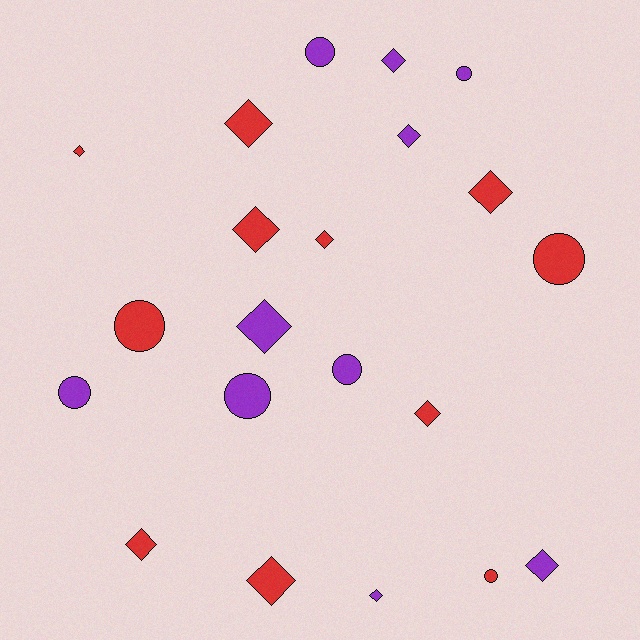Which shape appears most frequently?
Diamond, with 13 objects.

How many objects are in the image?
There are 21 objects.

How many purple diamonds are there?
There are 5 purple diamonds.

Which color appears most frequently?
Red, with 11 objects.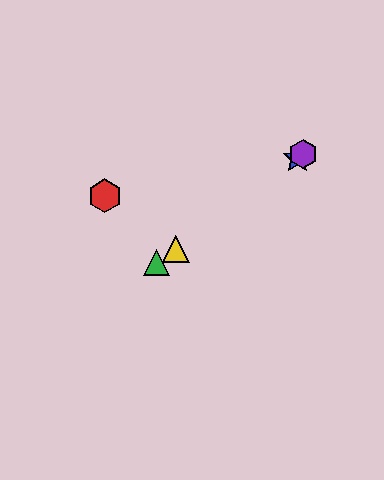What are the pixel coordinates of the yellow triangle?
The yellow triangle is at (176, 249).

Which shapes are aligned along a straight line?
The blue star, the green triangle, the yellow triangle, the purple hexagon are aligned along a straight line.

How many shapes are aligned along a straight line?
4 shapes (the blue star, the green triangle, the yellow triangle, the purple hexagon) are aligned along a straight line.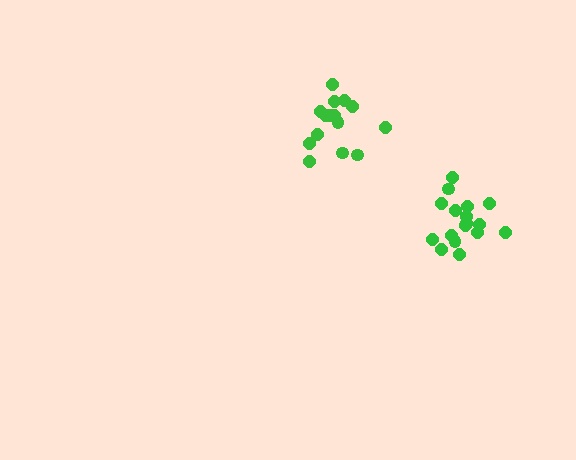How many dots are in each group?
Group 1: 15 dots, Group 2: 17 dots (32 total).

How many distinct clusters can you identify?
There are 2 distinct clusters.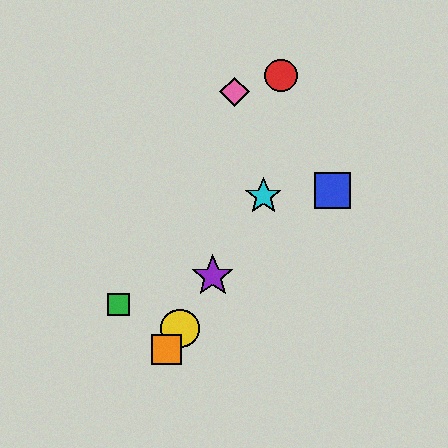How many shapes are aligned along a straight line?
4 shapes (the yellow circle, the purple star, the orange square, the cyan star) are aligned along a straight line.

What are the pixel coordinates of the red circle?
The red circle is at (281, 75).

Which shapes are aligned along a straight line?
The yellow circle, the purple star, the orange square, the cyan star are aligned along a straight line.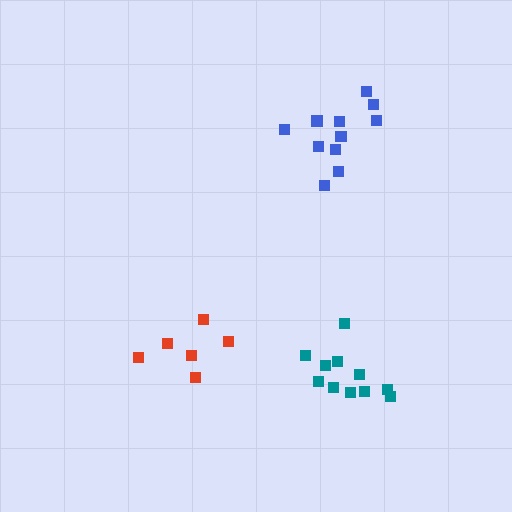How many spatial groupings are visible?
There are 3 spatial groupings.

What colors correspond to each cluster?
The clusters are colored: blue, red, teal.